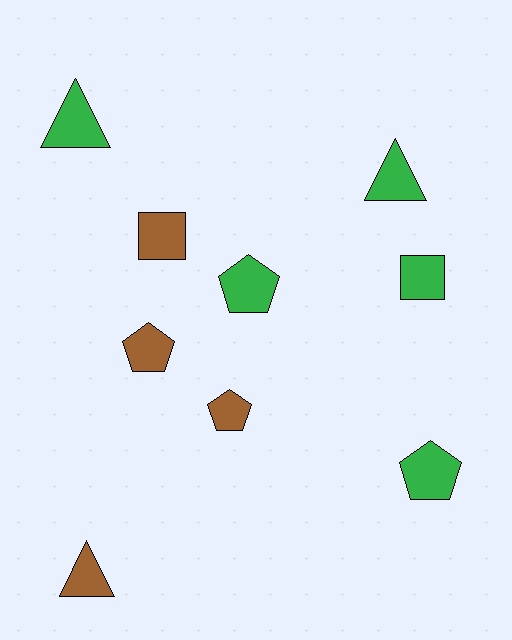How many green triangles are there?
There are 2 green triangles.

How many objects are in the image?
There are 9 objects.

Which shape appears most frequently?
Pentagon, with 4 objects.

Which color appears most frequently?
Green, with 5 objects.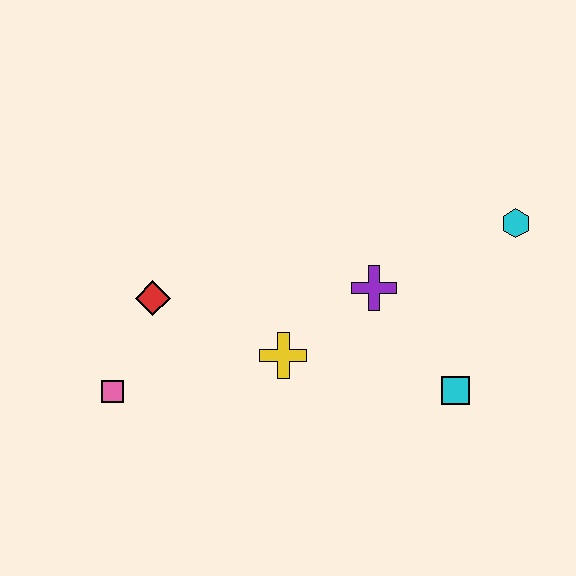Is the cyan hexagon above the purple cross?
Yes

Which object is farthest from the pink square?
The cyan hexagon is farthest from the pink square.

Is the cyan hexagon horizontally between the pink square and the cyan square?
No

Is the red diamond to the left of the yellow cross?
Yes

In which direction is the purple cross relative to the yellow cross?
The purple cross is to the right of the yellow cross.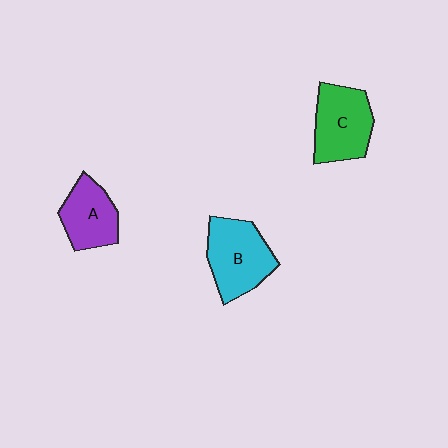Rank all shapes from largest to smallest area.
From largest to smallest: B (cyan), C (green), A (purple).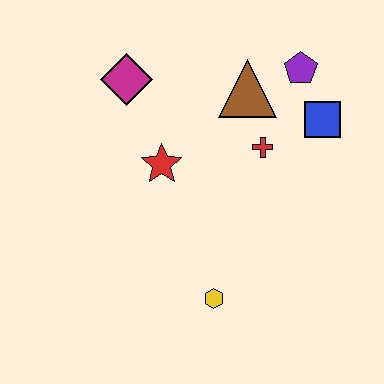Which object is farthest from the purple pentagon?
The yellow hexagon is farthest from the purple pentagon.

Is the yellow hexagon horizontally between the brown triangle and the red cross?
No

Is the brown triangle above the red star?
Yes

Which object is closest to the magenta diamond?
The red star is closest to the magenta diamond.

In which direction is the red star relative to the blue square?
The red star is to the left of the blue square.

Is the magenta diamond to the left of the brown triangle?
Yes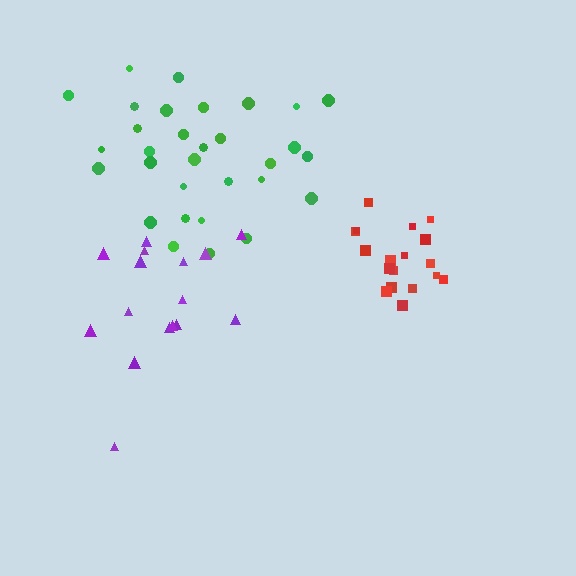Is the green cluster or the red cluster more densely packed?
Red.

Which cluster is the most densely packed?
Red.